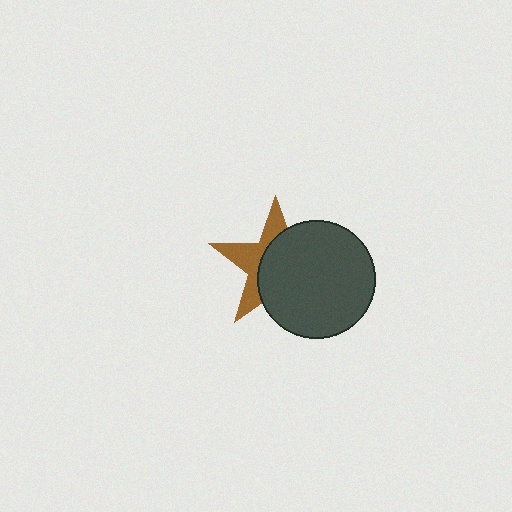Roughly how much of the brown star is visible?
A small part of it is visible (roughly 39%).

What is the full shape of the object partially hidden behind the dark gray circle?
The partially hidden object is a brown star.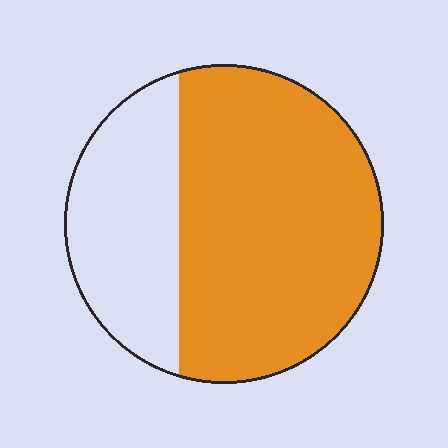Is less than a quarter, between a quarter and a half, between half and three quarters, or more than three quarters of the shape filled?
Between half and three quarters.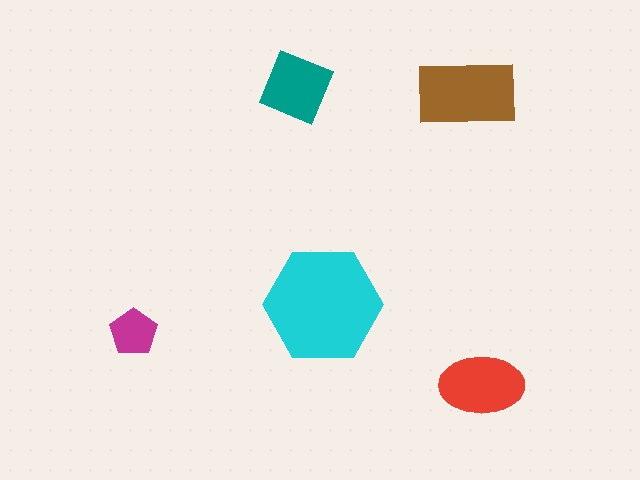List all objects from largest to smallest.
The cyan hexagon, the brown rectangle, the red ellipse, the teal square, the magenta pentagon.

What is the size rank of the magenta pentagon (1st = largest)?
5th.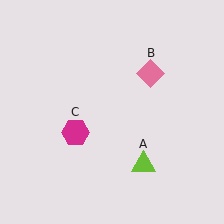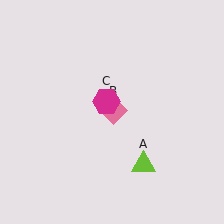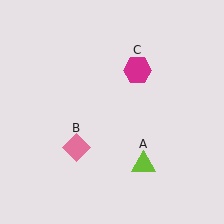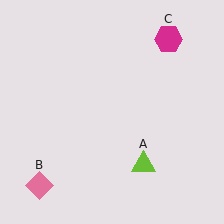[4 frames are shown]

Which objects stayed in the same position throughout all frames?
Lime triangle (object A) remained stationary.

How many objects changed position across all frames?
2 objects changed position: pink diamond (object B), magenta hexagon (object C).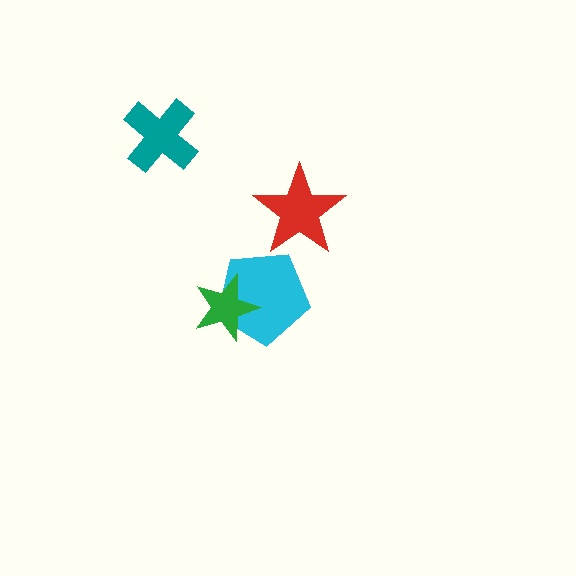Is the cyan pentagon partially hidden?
Yes, it is partially covered by another shape.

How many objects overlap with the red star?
0 objects overlap with the red star.